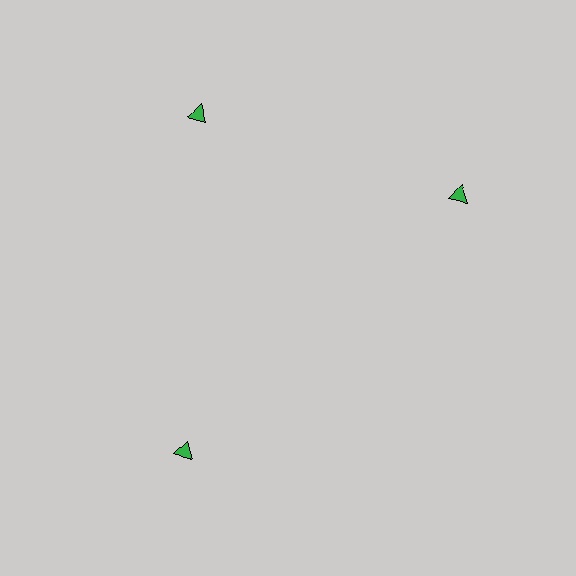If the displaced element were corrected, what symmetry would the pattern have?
It would have 3-fold rotational symmetry — the pattern would map onto itself every 120 degrees.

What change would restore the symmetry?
The symmetry would be restored by rotating it back into even spacing with its neighbors so that all 3 triangles sit at equal angles and equal distance from the center.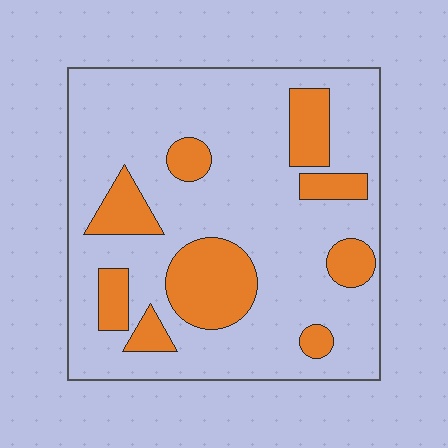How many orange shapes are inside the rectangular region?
9.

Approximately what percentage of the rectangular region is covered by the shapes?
Approximately 25%.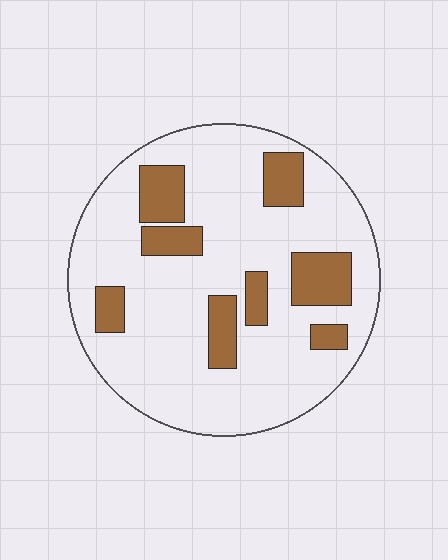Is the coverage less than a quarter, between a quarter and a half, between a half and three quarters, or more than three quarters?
Less than a quarter.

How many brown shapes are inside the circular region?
8.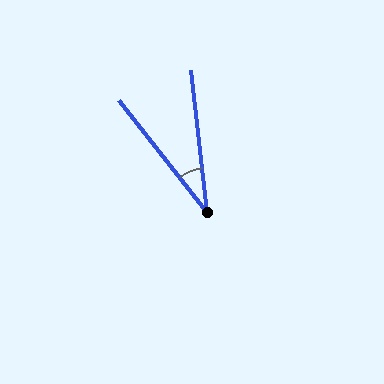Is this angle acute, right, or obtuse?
It is acute.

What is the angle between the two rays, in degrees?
Approximately 32 degrees.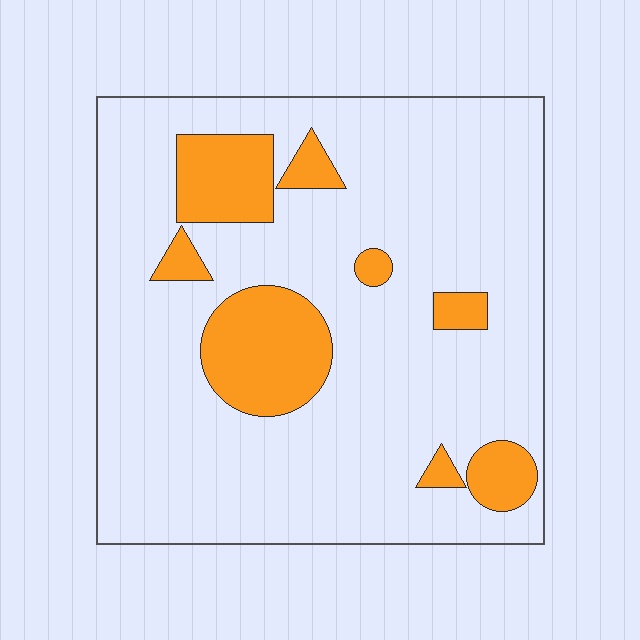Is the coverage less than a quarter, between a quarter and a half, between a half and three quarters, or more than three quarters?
Less than a quarter.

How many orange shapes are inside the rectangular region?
8.